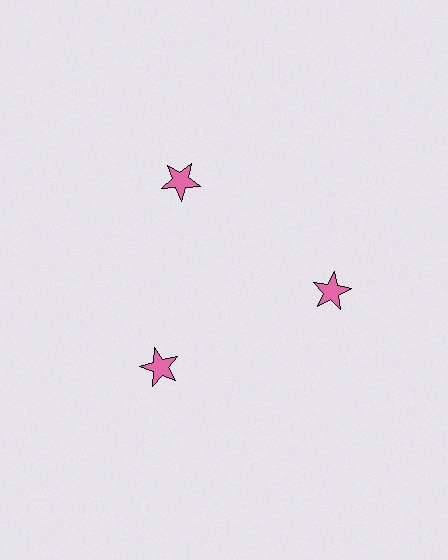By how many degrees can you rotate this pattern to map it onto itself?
The pattern maps onto itself every 120 degrees of rotation.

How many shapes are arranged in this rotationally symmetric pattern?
There are 3 shapes, arranged in 3 groups of 1.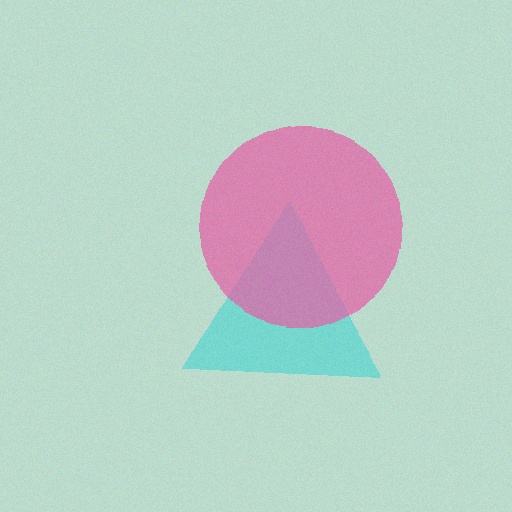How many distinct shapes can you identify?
There are 2 distinct shapes: a cyan triangle, a pink circle.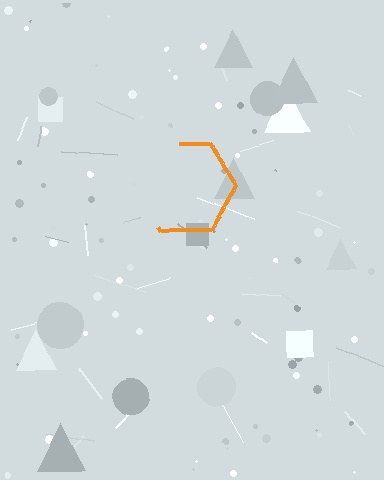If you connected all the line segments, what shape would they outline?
They would outline a hexagon.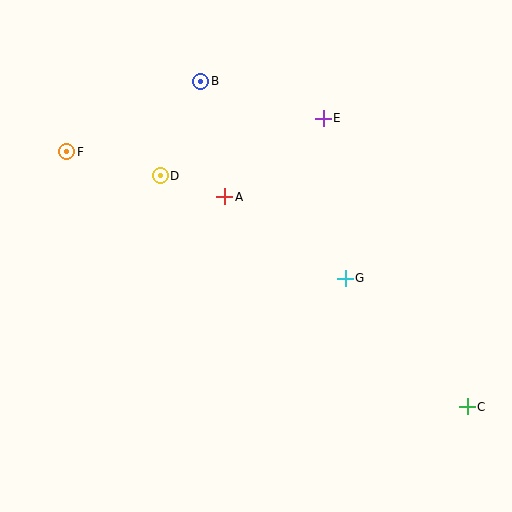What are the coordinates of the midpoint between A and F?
The midpoint between A and F is at (146, 174).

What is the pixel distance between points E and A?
The distance between E and A is 126 pixels.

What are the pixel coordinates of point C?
Point C is at (467, 407).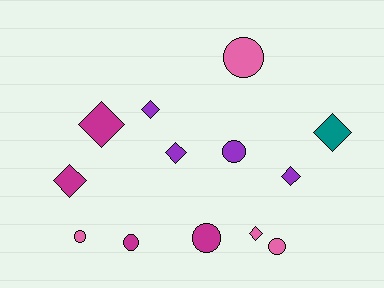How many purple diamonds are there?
There are 3 purple diamonds.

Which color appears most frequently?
Pink, with 4 objects.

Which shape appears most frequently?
Diamond, with 7 objects.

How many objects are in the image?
There are 13 objects.